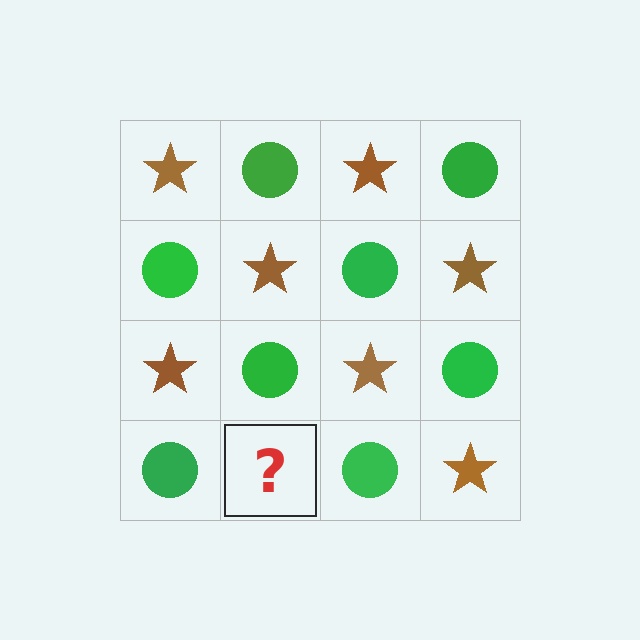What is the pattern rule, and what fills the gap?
The rule is that it alternates brown star and green circle in a checkerboard pattern. The gap should be filled with a brown star.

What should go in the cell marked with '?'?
The missing cell should contain a brown star.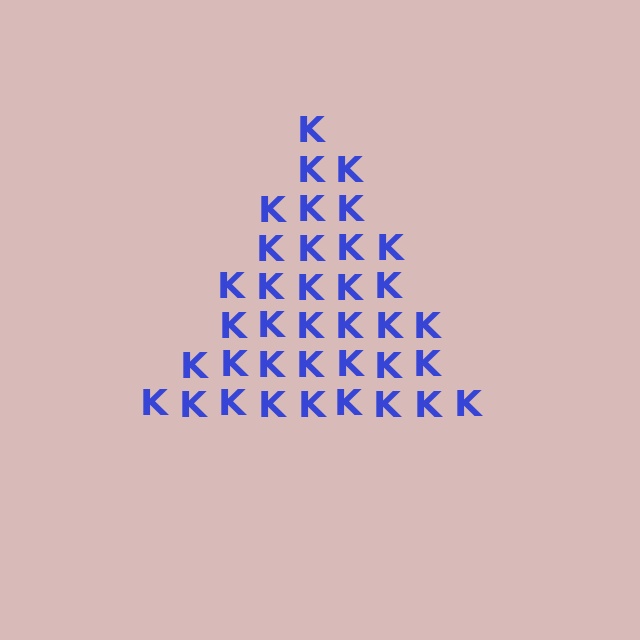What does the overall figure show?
The overall figure shows a triangle.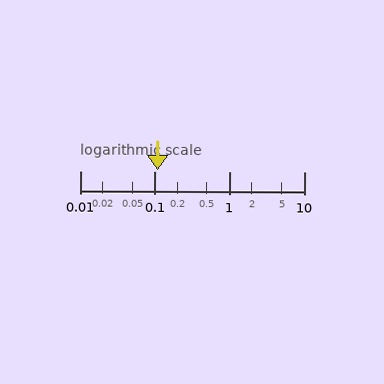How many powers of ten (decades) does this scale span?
The scale spans 3 decades, from 0.01 to 10.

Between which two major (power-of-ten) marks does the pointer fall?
The pointer is between 0.1 and 1.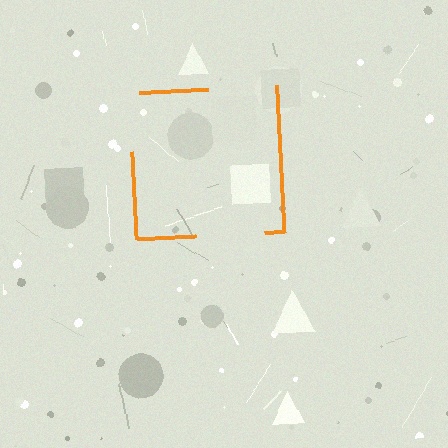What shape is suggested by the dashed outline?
The dashed outline suggests a square.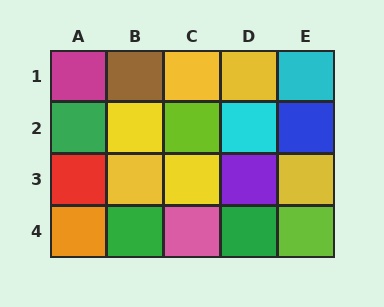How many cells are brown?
1 cell is brown.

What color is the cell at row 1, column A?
Magenta.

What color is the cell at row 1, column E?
Cyan.